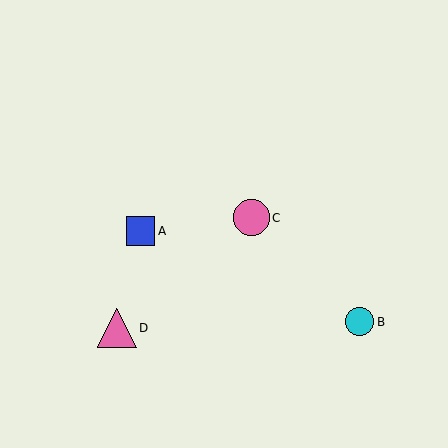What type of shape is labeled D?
Shape D is a pink triangle.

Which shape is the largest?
The pink triangle (labeled D) is the largest.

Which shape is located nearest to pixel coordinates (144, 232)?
The blue square (labeled A) at (140, 231) is nearest to that location.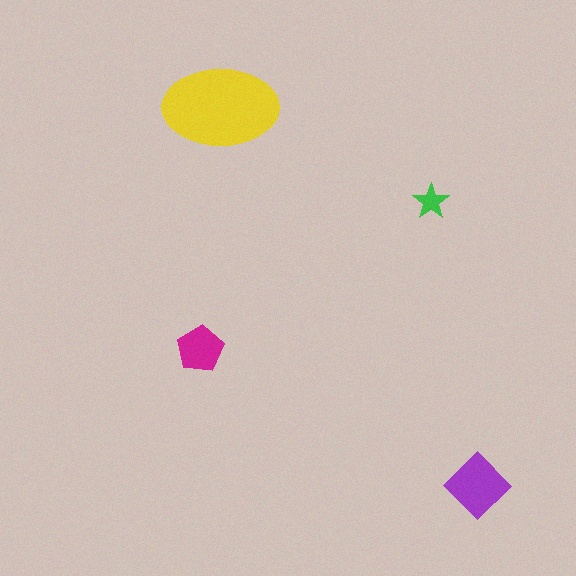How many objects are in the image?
There are 4 objects in the image.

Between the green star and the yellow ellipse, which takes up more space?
The yellow ellipse.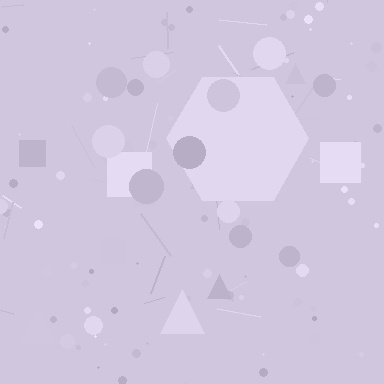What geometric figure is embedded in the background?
A hexagon is embedded in the background.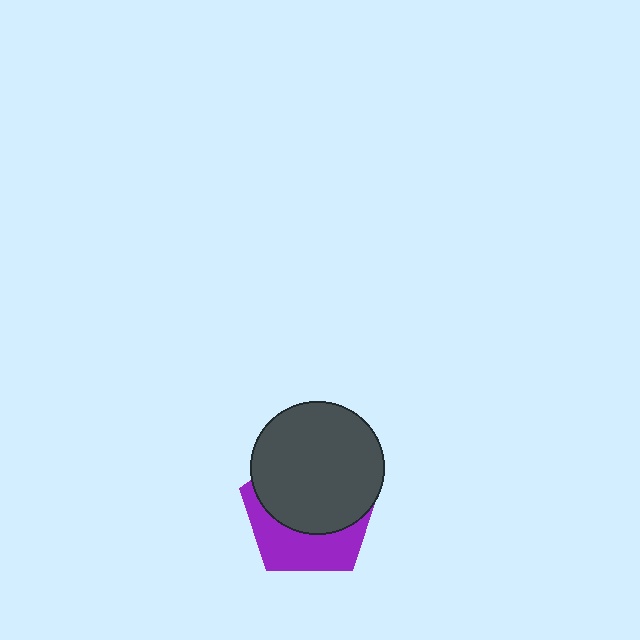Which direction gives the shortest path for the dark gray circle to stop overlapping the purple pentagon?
Moving up gives the shortest separation.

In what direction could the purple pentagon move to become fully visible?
The purple pentagon could move down. That would shift it out from behind the dark gray circle entirely.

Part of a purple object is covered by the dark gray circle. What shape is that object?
It is a pentagon.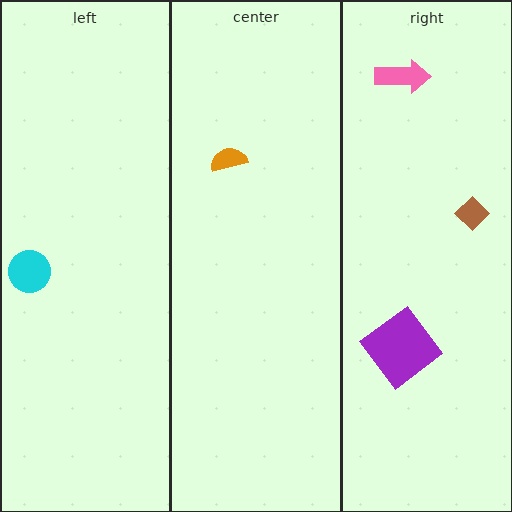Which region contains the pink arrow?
The right region.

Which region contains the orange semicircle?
The center region.